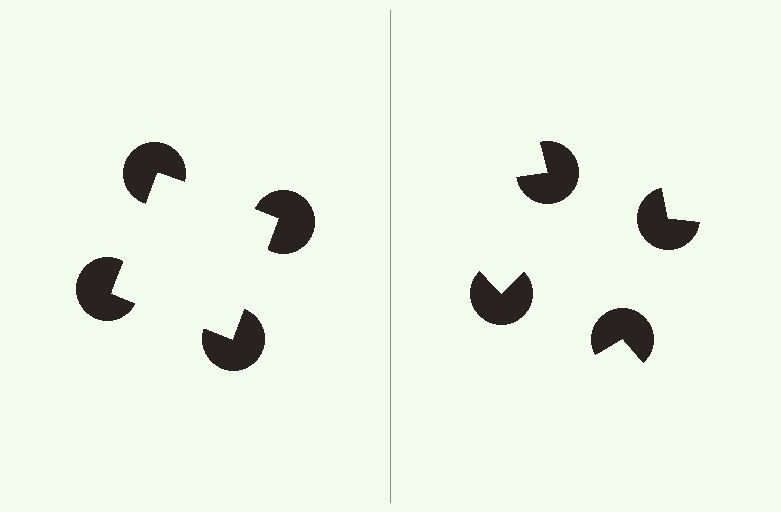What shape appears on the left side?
An illusory square.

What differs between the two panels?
The pac-man discs are positioned identically on both sides; only the wedge orientations differ. On the left they align to a square; on the right they are misaligned.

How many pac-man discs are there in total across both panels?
8 — 4 on each side.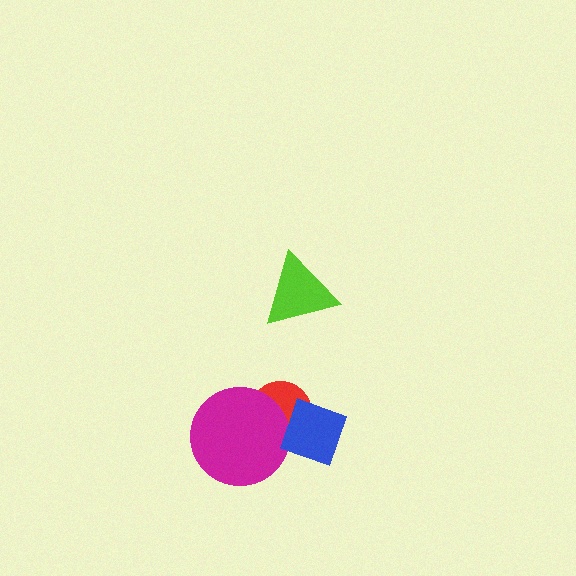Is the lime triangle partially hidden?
No, no other shape covers it.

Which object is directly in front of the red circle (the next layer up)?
The magenta circle is directly in front of the red circle.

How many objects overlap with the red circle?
2 objects overlap with the red circle.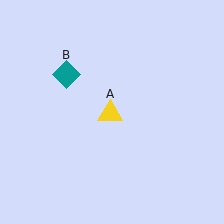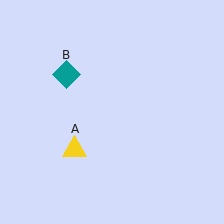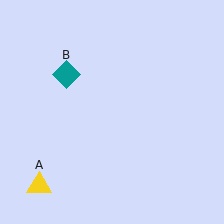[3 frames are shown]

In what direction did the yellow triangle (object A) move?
The yellow triangle (object A) moved down and to the left.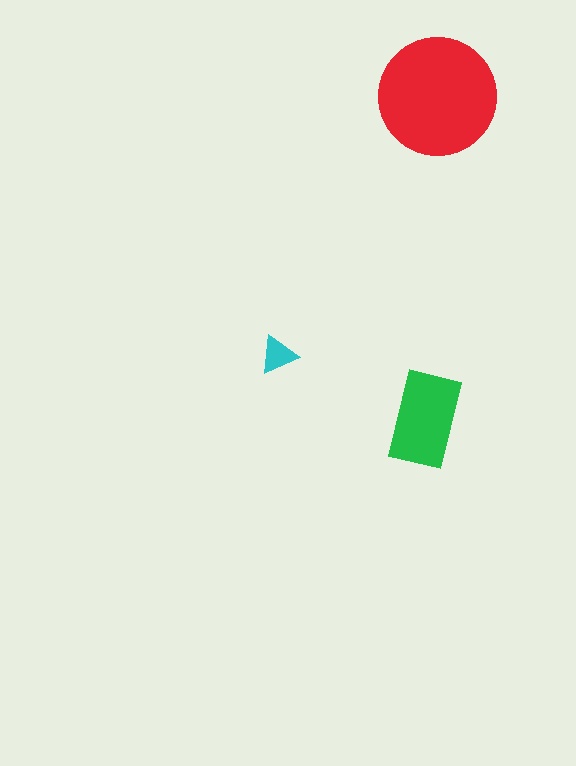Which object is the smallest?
The cyan triangle.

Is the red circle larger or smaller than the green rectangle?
Larger.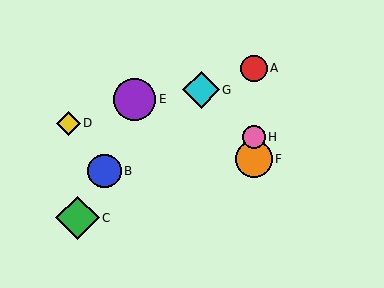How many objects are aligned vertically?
3 objects (A, F, H) are aligned vertically.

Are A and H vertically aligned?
Yes, both are at x≈254.